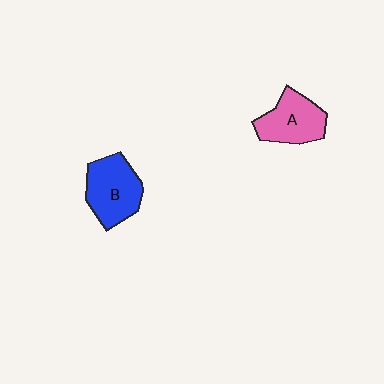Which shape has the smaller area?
Shape A (pink).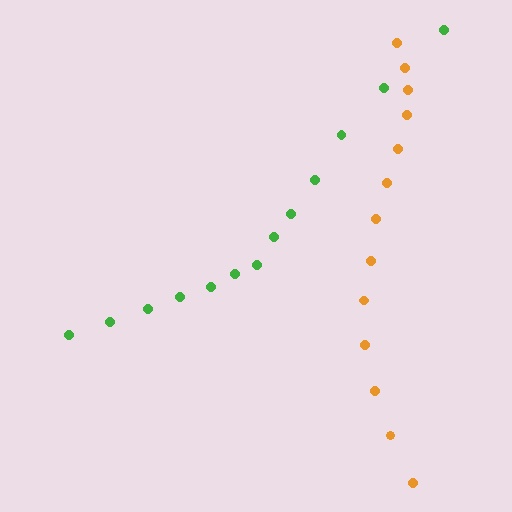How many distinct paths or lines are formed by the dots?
There are 2 distinct paths.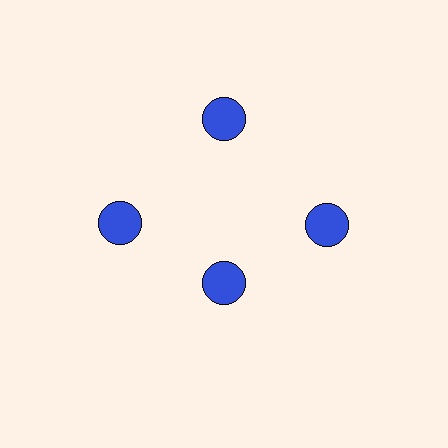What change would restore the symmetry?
The symmetry would be restored by moving it outward, back onto the ring so that all 4 circles sit at equal angles and equal distance from the center.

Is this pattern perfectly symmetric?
No. The 4 blue circles are arranged in a ring, but one element near the 6 o'clock position is pulled inward toward the center, breaking the 4-fold rotational symmetry.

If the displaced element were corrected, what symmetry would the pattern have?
It would have 4-fold rotational symmetry — the pattern would map onto itself every 90 degrees.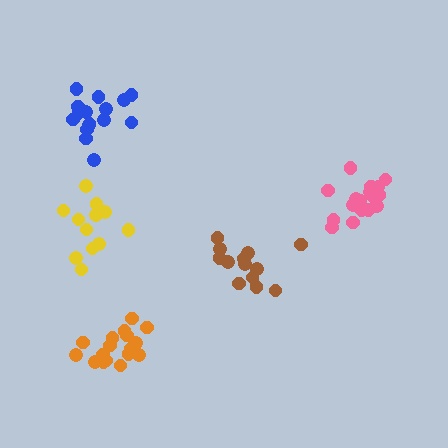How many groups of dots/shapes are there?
There are 5 groups.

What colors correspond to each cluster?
The clusters are colored: brown, blue, pink, yellow, orange.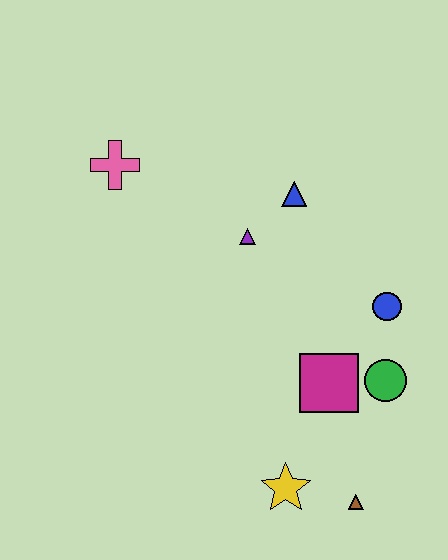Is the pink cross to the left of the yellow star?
Yes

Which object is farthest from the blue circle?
The pink cross is farthest from the blue circle.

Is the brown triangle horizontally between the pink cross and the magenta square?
No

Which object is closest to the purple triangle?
The blue triangle is closest to the purple triangle.